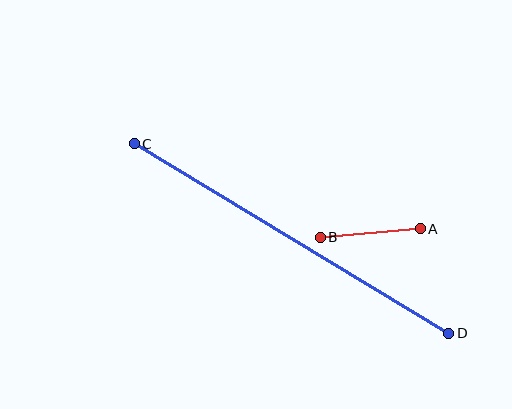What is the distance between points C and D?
The distance is approximately 367 pixels.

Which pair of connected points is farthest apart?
Points C and D are farthest apart.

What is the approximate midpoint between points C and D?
The midpoint is at approximately (291, 238) pixels.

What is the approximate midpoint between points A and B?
The midpoint is at approximately (370, 233) pixels.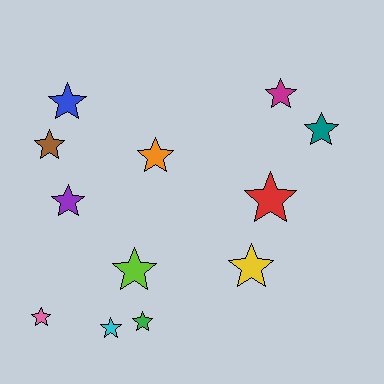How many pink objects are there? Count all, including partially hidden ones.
There is 1 pink object.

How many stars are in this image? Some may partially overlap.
There are 12 stars.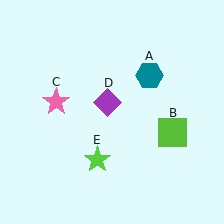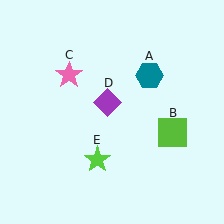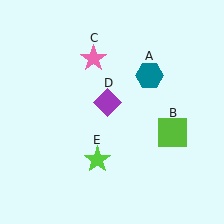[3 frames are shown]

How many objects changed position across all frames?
1 object changed position: pink star (object C).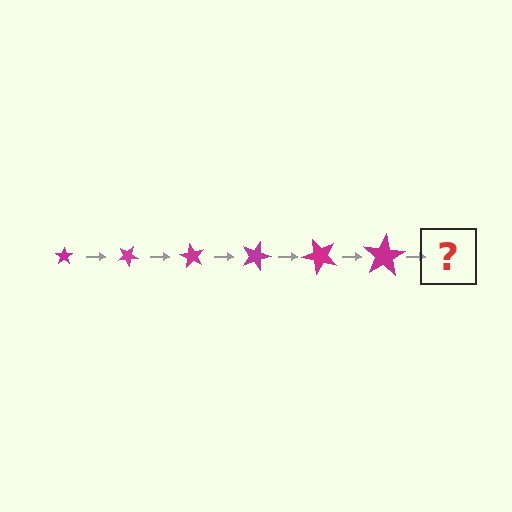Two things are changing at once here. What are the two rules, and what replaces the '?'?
The two rules are that the star grows larger each step and it rotates 30 degrees each step. The '?' should be a star, larger than the previous one and rotated 180 degrees from the start.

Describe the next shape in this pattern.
It should be a star, larger than the previous one and rotated 180 degrees from the start.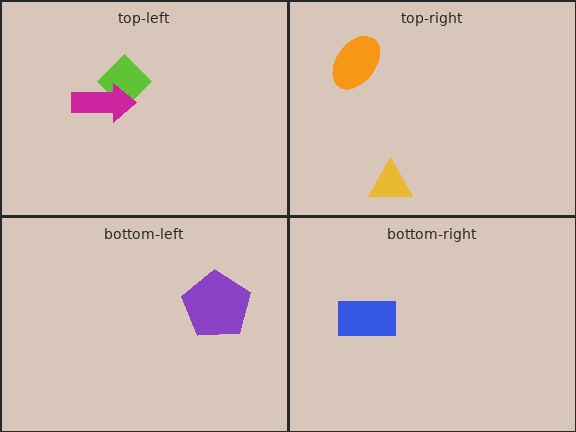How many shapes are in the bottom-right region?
1.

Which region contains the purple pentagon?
The bottom-left region.